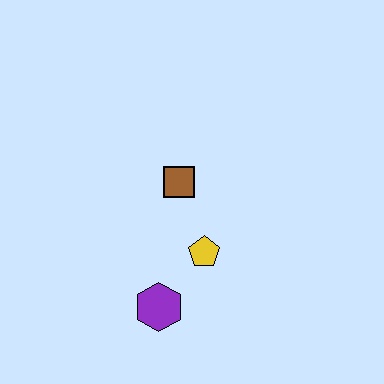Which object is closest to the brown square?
The yellow pentagon is closest to the brown square.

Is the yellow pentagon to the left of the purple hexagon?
No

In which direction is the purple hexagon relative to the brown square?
The purple hexagon is below the brown square.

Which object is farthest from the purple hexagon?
The brown square is farthest from the purple hexagon.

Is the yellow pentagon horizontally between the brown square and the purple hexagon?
No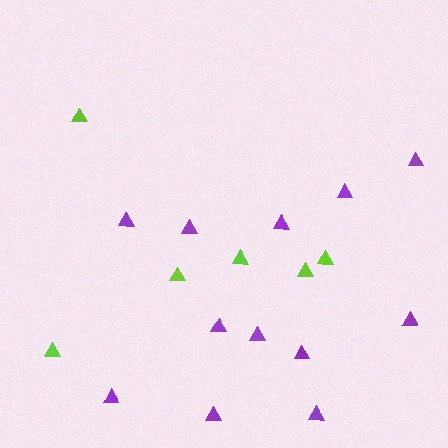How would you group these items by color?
There are 2 groups: one group of purple triangles (12) and one group of lime triangles (6).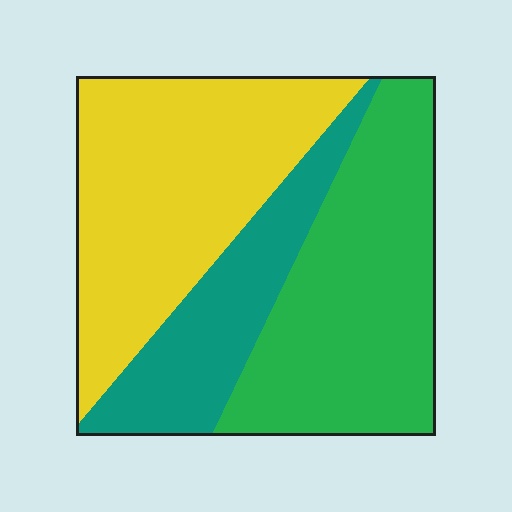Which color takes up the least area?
Teal, at roughly 20%.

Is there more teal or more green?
Green.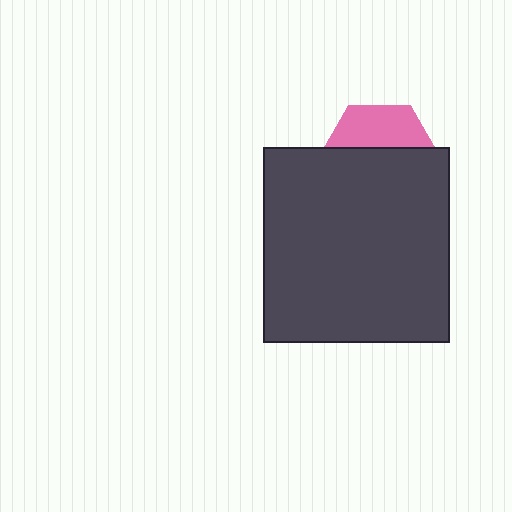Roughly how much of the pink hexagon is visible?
A small part of it is visible (roughly 36%).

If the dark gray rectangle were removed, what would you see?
You would see the complete pink hexagon.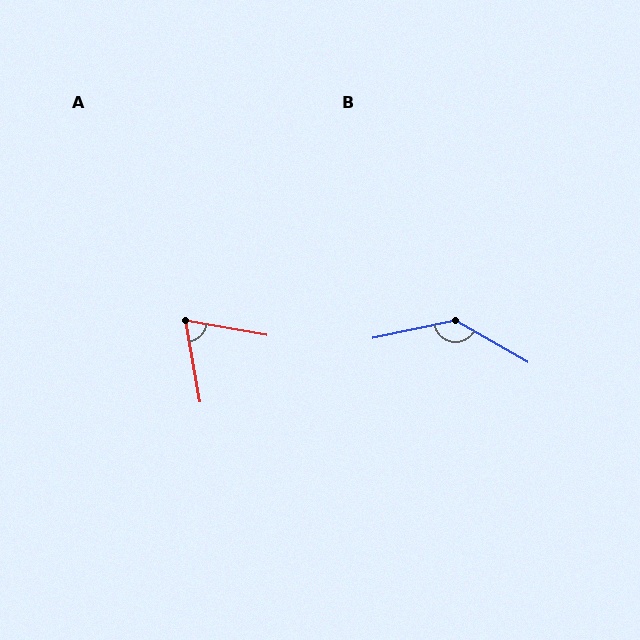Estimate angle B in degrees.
Approximately 138 degrees.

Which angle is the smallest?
A, at approximately 70 degrees.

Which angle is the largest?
B, at approximately 138 degrees.